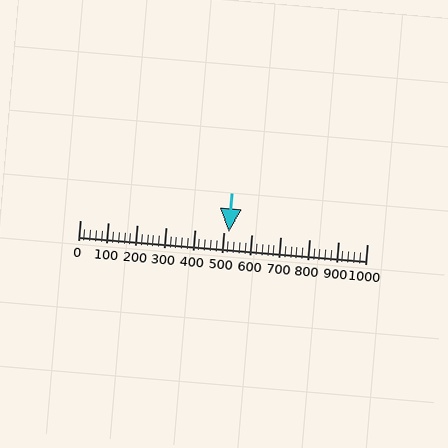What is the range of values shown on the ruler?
The ruler shows values from 0 to 1000.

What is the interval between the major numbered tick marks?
The major tick marks are spaced 100 units apart.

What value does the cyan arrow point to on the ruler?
The cyan arrow points to approximately 520.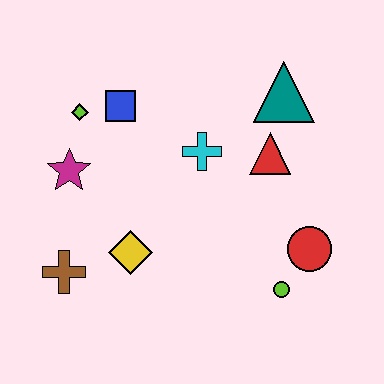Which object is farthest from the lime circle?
The lime diamond is farthest from the lime circle.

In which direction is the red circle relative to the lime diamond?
The red circle is to the right of the lime diamond.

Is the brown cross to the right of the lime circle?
No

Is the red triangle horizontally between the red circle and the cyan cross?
Yes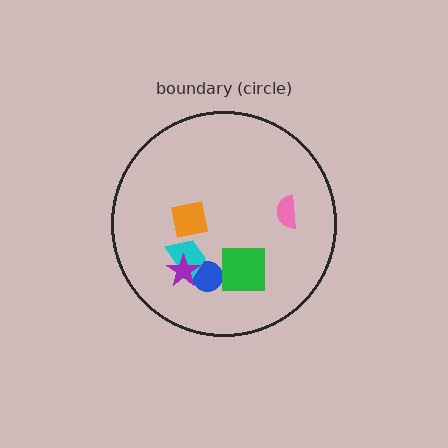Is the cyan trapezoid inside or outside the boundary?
Inside.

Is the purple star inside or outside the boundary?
Inside.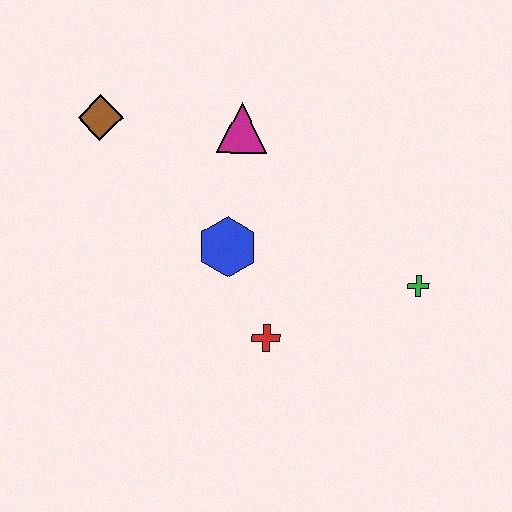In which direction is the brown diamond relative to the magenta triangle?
The brown diamond is to the left of the magenta triangle.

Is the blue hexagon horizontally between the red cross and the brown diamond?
Yes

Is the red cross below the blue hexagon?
Yes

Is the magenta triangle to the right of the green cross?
No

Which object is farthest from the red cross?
The brown diamond is farthest from the red cross.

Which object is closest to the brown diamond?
The magenta triangle is closest to the brown diamond.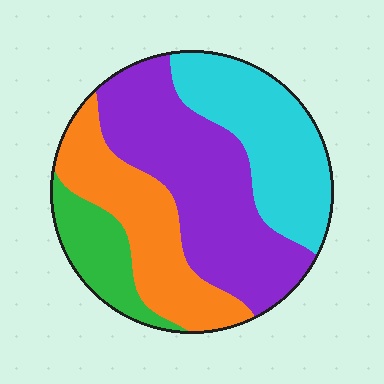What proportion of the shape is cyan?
Cyan takes up about one quarter (1/4) of the shape.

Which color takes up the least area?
Green, at roughly 10%.